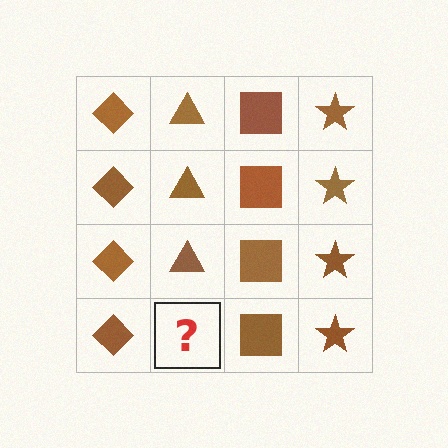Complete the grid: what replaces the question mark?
The question mark should be replaced with a brown triangle.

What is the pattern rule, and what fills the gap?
The rule is that each column has a consistent shape. The gap should be filled with a brown triangle.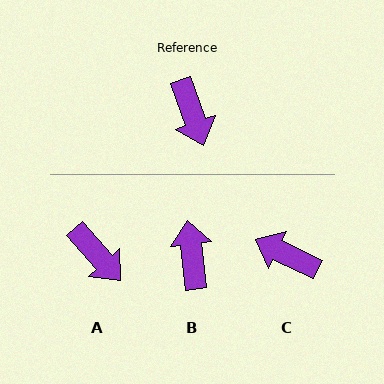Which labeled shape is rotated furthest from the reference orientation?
B, about 168 degrees away.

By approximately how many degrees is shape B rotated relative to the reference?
Approximately 168 degrees counter-clockwise.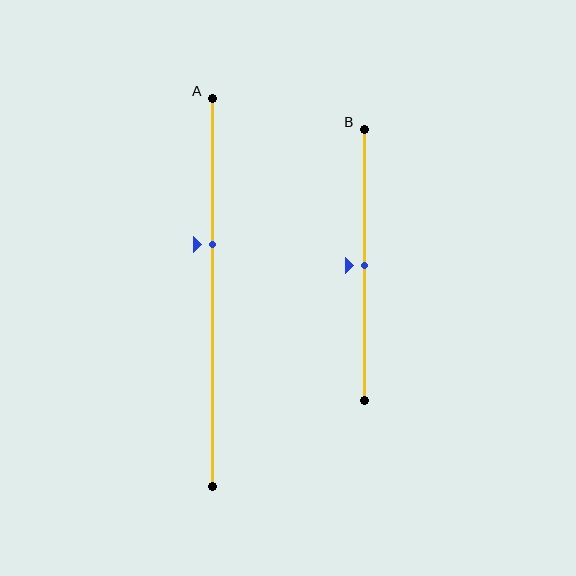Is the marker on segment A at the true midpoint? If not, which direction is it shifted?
No, the marker on segment A is shifted upward by about 12% of the segment length.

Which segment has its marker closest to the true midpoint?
Segment B has its marker closest to the true midpoint.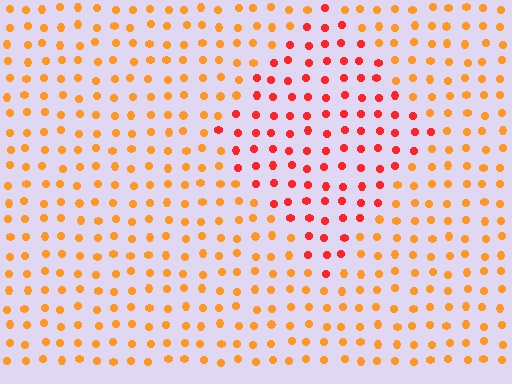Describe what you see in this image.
The image is filled with small orange elements in a uniform arrangement. A diamond-shaped region is visible where the elements are tinted to a slightly different hue, forming a subtle color boundary.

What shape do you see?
I see a diamond.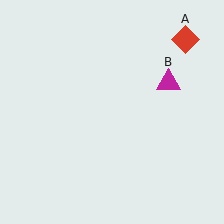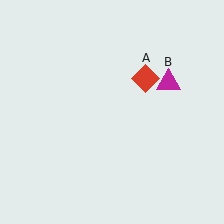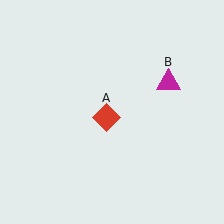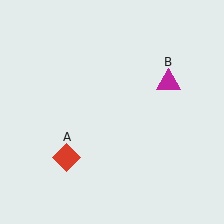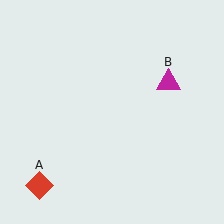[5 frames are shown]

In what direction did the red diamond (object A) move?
The red diamond (object A) moved down and to the left.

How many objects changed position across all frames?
1 object changed position: red diamond (object A).